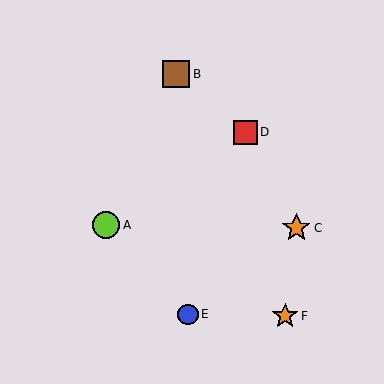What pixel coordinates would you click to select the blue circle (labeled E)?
Click at (188, 314) to select the blue circle E.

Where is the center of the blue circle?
The center of the blue circle is at (188, 314).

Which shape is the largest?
The orange star (labeled C) is the largest.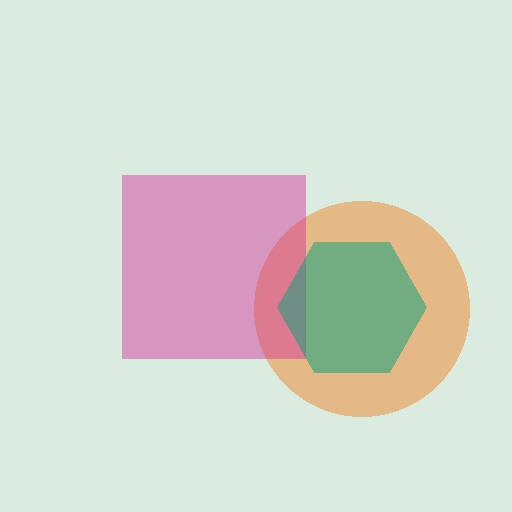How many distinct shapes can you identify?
There are 3 distinct shapes: an orange circle, a magenta square, a teal hexagon.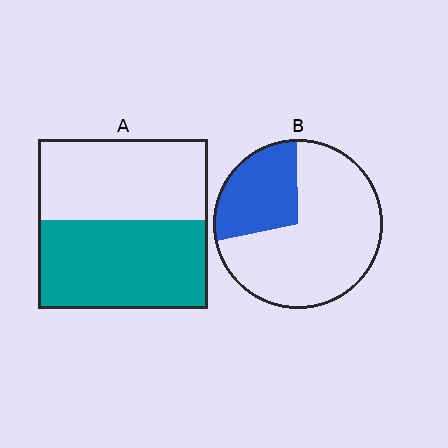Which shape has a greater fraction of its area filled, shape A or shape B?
Shape A.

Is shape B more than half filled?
No.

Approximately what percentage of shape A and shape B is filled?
A is approximately 50% and B is approximately 30%.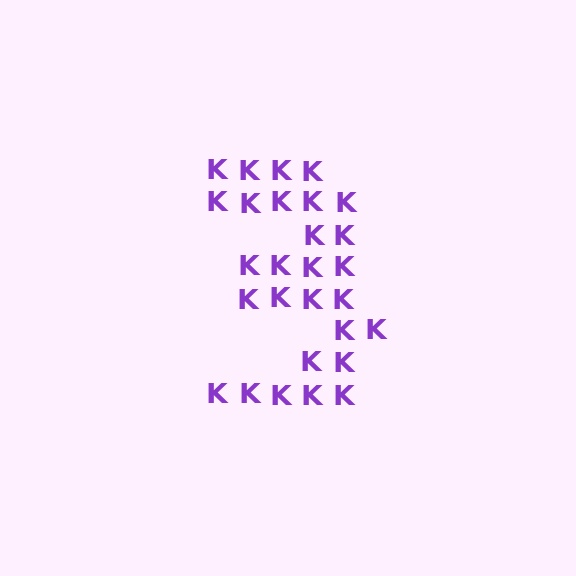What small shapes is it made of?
It is made of small letter K's.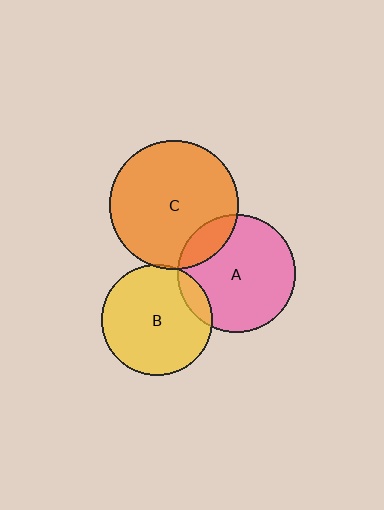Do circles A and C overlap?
Yes.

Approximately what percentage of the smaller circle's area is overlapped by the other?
Approximately 15%.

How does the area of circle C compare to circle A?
Approximately 1.2 times.